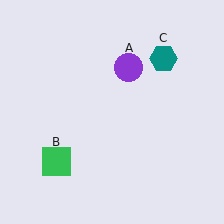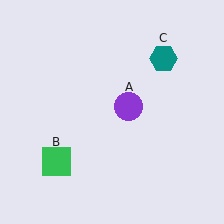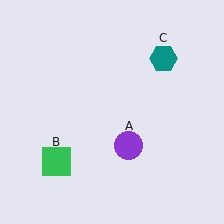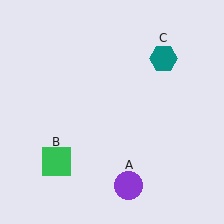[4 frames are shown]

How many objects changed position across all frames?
1 object changed position: purple circle (object A).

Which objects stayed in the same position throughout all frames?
Green square (object B) and teal hexagon (object C) remained stationary.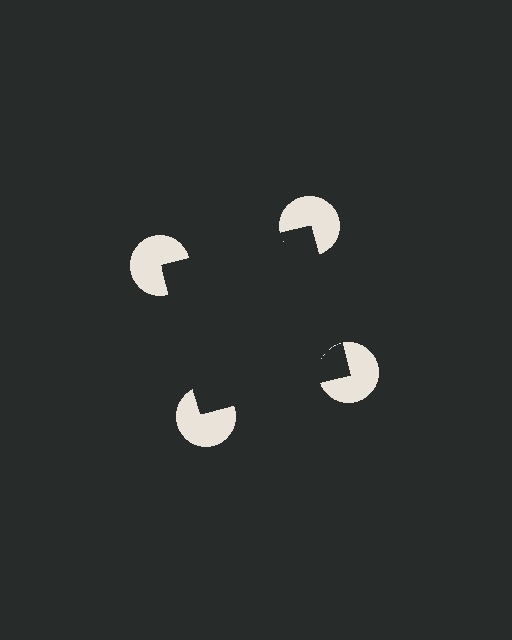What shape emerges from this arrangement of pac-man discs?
An illusory square — its edges are inferred from the aligned wedge cuts in the pac-man discs, not physically drawn.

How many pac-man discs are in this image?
There are 4 — one at each vertex of the illusory square.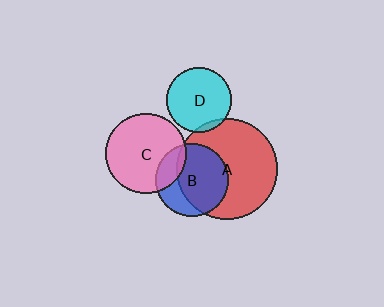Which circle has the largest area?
Circle A (red).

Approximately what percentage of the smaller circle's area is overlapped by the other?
Approximately 5%.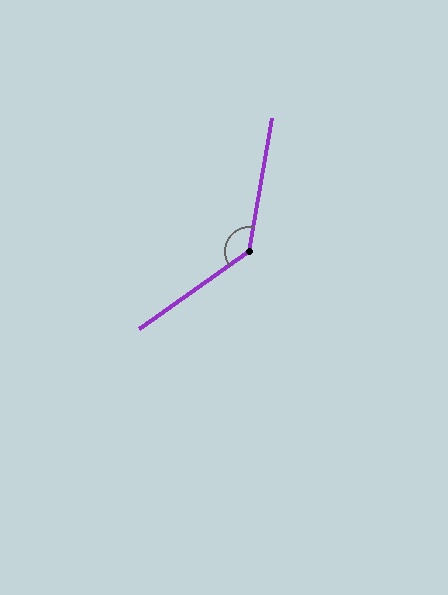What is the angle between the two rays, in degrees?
Approximately 135 degrees.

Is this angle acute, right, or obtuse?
It is obtuse.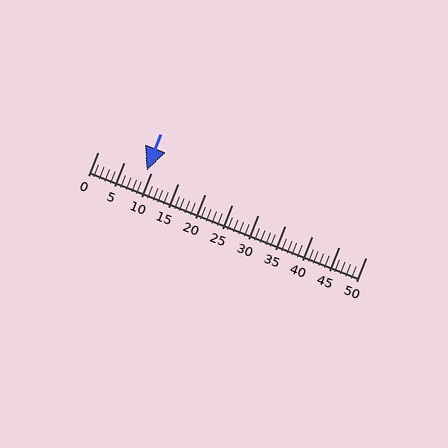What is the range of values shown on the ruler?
The ruler shows values from 0 to 50.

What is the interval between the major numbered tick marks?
The major tick marks are spaced 5 units apart.